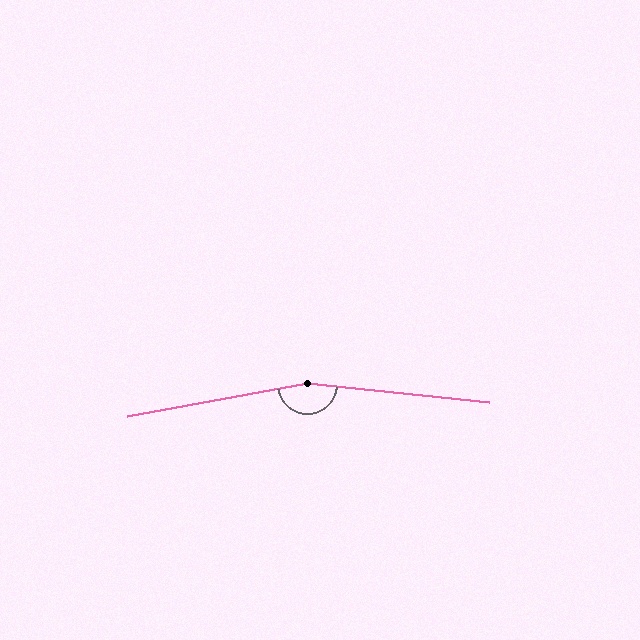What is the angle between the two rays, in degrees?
Approximately 164 degrees.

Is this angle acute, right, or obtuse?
It is obtuse.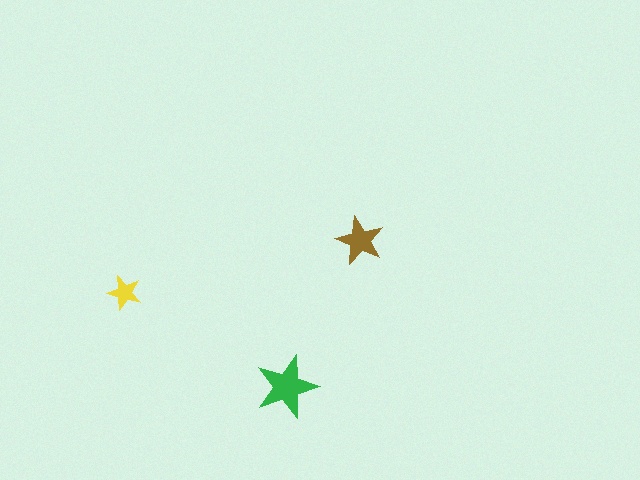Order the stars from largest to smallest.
the green one, the brown one, the yellow one.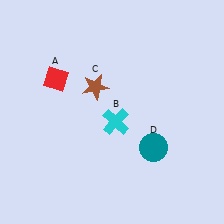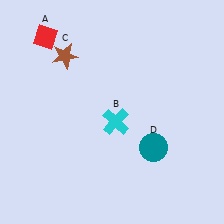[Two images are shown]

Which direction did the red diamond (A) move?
The red diamond (A) moved up.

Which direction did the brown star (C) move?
The brown star (C) moved up.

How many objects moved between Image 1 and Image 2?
2 objects moved between the two images.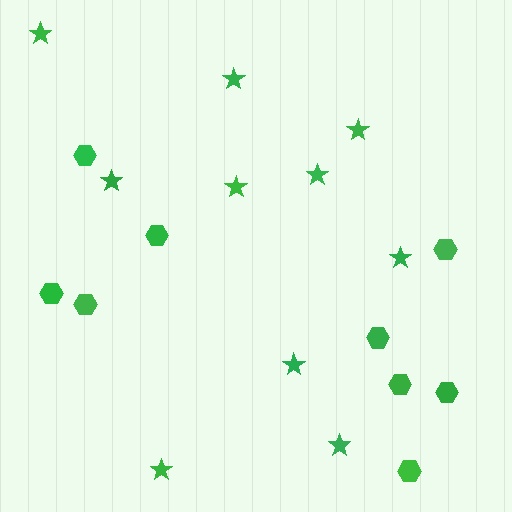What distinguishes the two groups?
There are 2 groups: one group of hexagons (9) and one group of stars (10).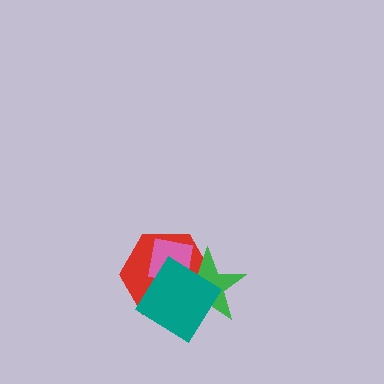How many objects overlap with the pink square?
3 objects overlap with the pink square.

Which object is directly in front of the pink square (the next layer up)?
The green star is directly in front of the pink square.